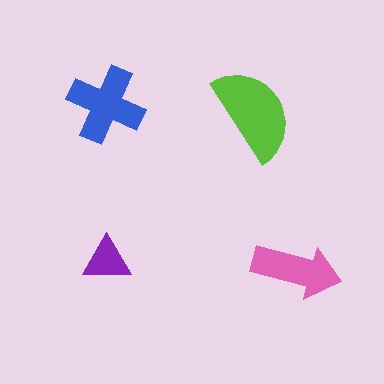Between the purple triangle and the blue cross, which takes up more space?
The blue cross.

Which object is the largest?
The lime semicircle.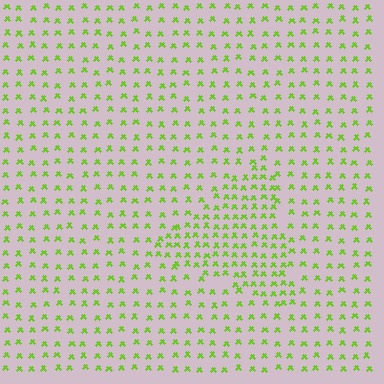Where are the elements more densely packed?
The elements are more densely packed inside the triangle boundary.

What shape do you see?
I see a triangle.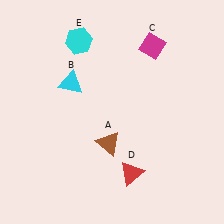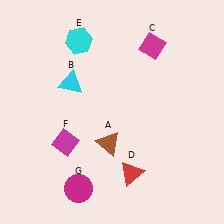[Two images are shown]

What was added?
A magenta diamond (F), a magenta circle (G) were added in Image 2.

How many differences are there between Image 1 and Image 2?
There are 2 differences between the two images.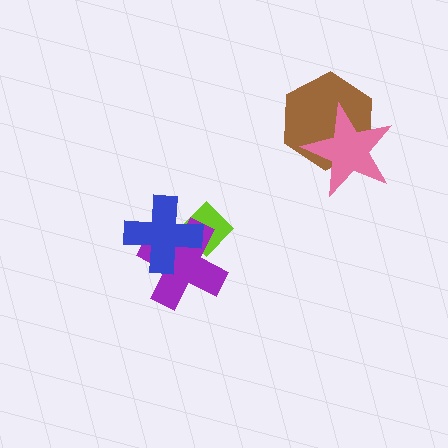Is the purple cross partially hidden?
Yes, it is partially covered by another shape.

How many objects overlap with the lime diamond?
2 objects overlap with the lime diamond.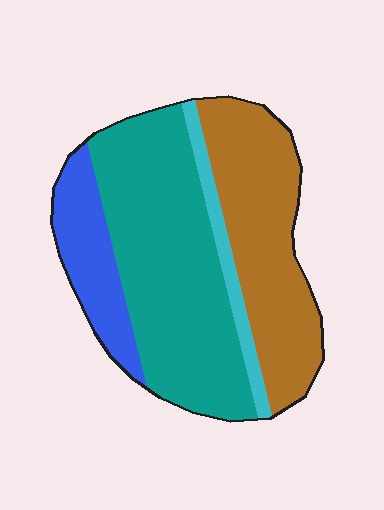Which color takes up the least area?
Cyan, at roughly 5%.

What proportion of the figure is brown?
Brown covers about 35% of the figure.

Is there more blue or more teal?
Teal.